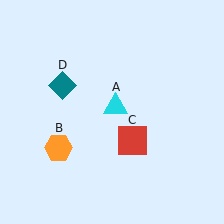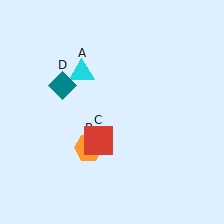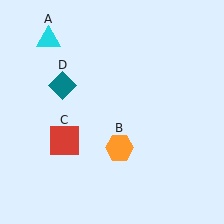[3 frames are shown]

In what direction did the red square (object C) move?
The red square (object C) moved left.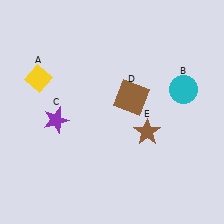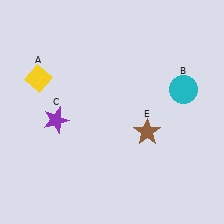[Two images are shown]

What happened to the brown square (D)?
The brown square (D) was removed in Image 2. It was in the top-right area of Image 1.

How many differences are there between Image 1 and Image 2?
There is 1 difference between the two images.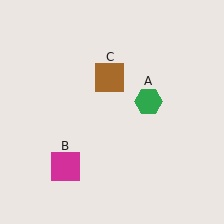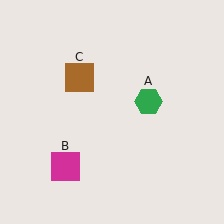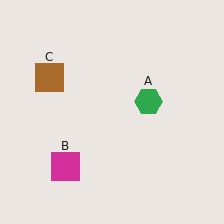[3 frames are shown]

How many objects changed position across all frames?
1 object changed position: brown square (object C).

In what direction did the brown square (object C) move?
The brown square (object C) moved left.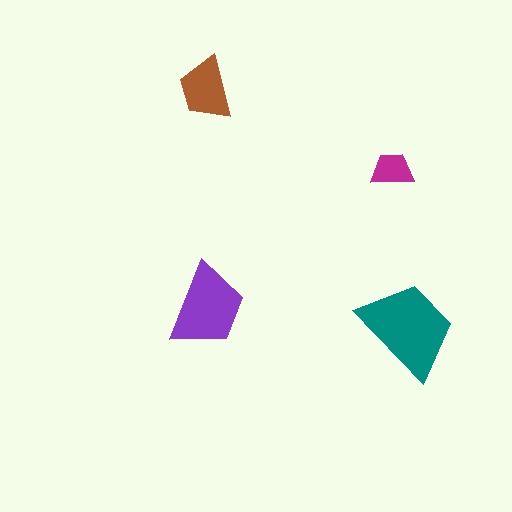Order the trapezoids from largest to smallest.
the teal one, the purple one, the brown one, the magenta one.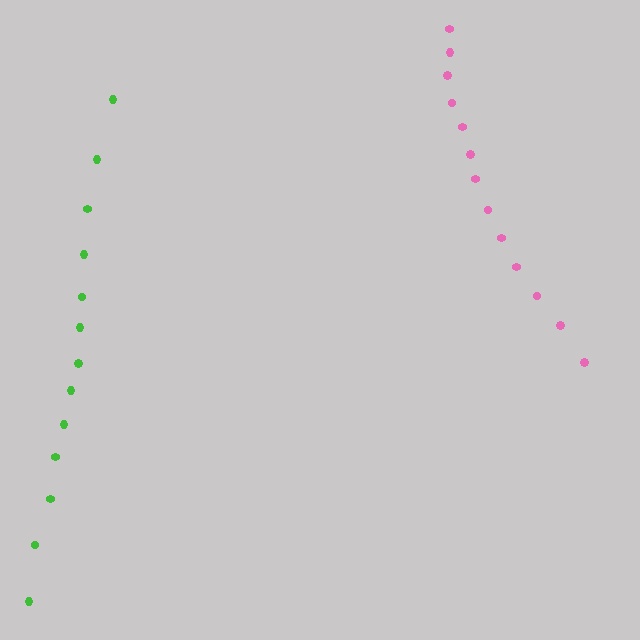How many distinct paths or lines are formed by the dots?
There are 2 distinct paths.